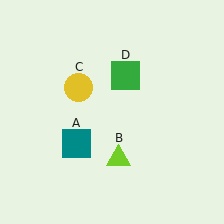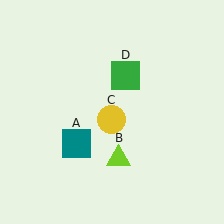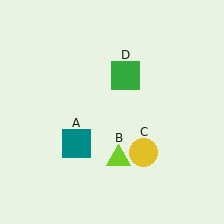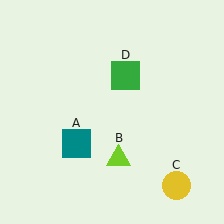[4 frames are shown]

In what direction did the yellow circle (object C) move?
The yellow circle (object C) moved down and to the right.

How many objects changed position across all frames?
1 object changed position: yellow circle (object C).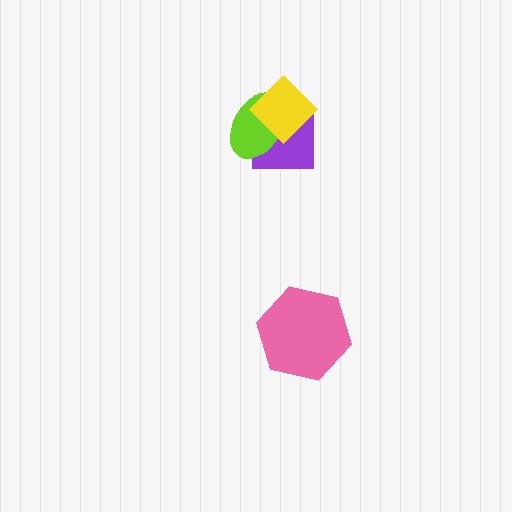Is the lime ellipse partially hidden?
Yes, it is partially covered by another shape.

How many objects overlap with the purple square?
2 objects overlap with the purple square.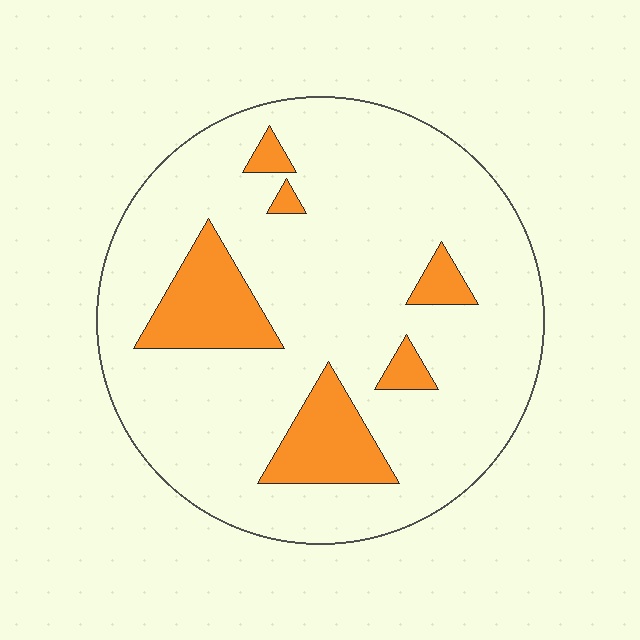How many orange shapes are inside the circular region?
6.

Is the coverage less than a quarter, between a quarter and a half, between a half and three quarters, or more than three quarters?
Less than a quarter.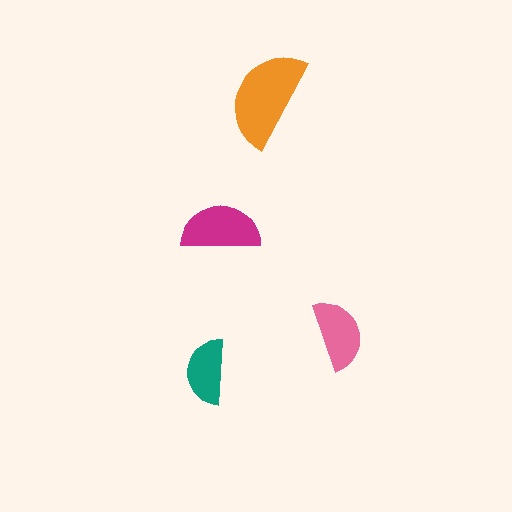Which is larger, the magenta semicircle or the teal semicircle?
The magenta one.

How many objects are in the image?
There are 4 objects in the image.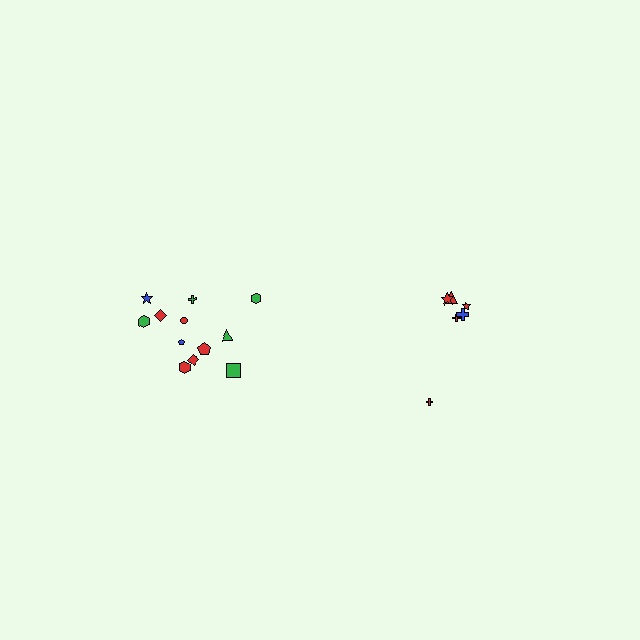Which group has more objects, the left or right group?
The left group.